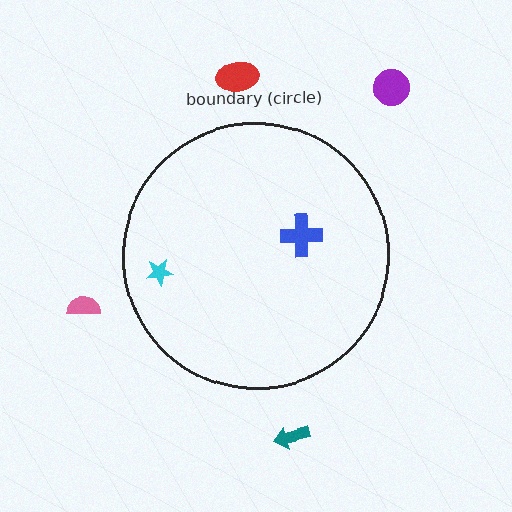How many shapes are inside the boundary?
2 inside, 4 outside.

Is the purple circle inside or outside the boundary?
Outside.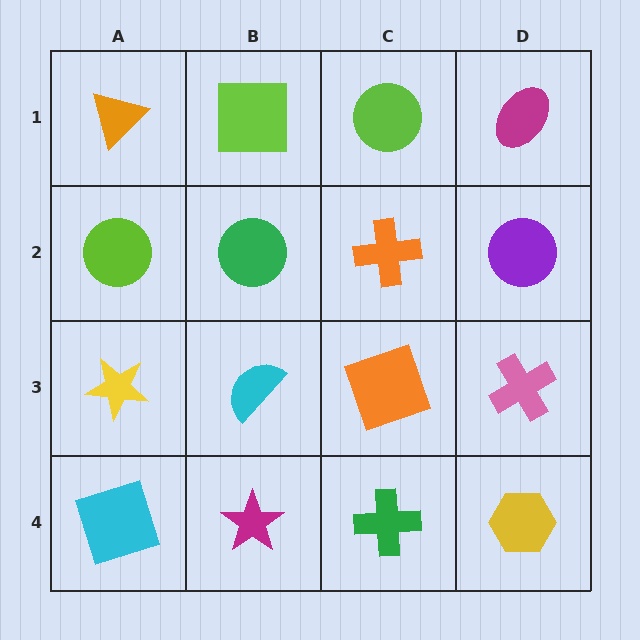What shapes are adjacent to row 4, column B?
A cyan semicircle (row 3, column B), a cyan square (row 4, column A), a green cross (row 4, column C).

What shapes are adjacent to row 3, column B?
A green circle (row 2, column B), a magenta star (row 4, column B), a yellow star (row 3, column A), an orange square (row 3, column C).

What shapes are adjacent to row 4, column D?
A pink cross (row 3, column D), a green cross (row 4, column C).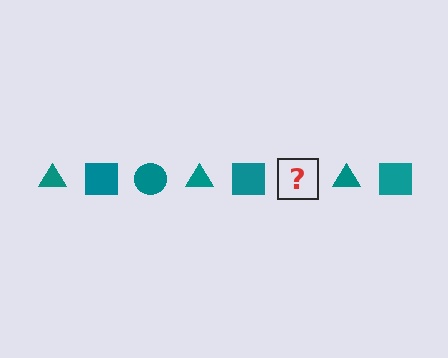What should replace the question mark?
The question mark should be replaced with a teal circle.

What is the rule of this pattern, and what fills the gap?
The rule is that the pattern cycles through triangle, square, circle shapes in teal. The gap should be filled with a teal circle.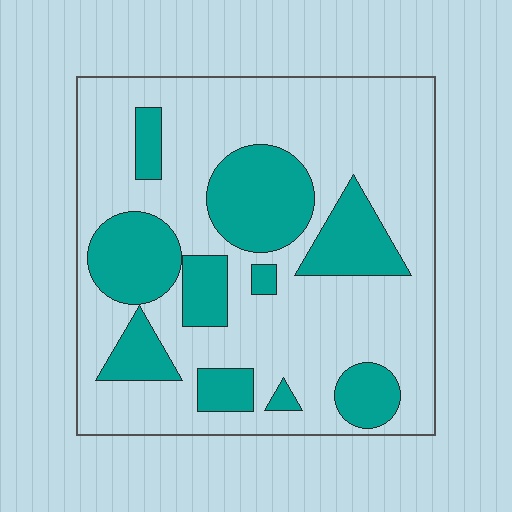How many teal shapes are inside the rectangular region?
10.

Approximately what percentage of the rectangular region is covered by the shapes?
Approximately 30%.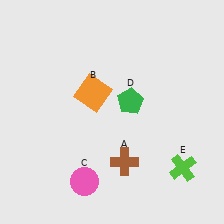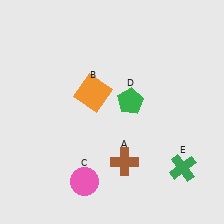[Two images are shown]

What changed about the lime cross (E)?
In Image 1, E is lime. In Image 2, it changed to green.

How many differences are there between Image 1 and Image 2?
There is 1 difference between the two images.